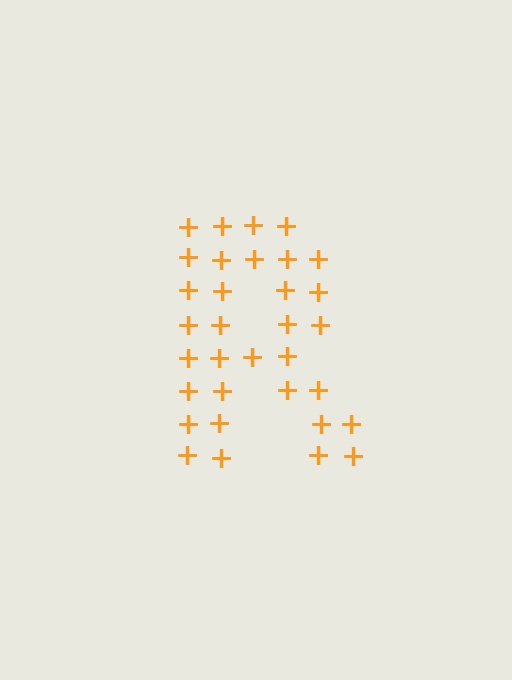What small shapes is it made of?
It is made of small plus signs.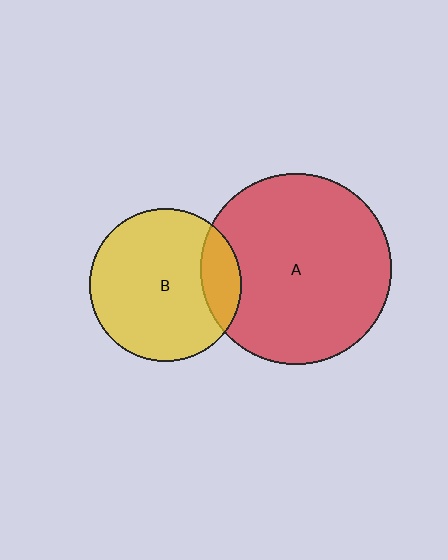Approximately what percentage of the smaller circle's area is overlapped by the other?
Approximately 15%.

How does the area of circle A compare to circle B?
Approximately 1.6 times.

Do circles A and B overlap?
Yes.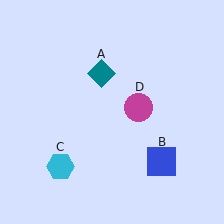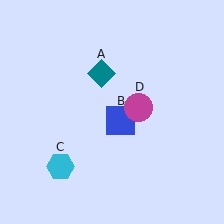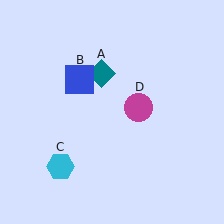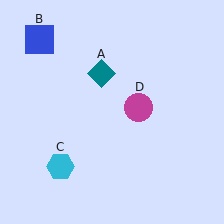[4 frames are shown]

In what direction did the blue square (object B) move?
The blue square (object B) moved up and to the left.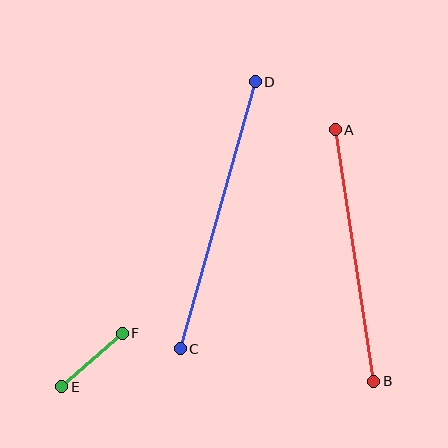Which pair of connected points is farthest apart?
Points C and D are farthest apart.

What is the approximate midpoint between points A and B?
The midpoint is at approximately (354, 255) pixels.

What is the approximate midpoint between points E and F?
The midpoint is at approximately (92, 360) pixels.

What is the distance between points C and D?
The distance is approximately 277 pixels.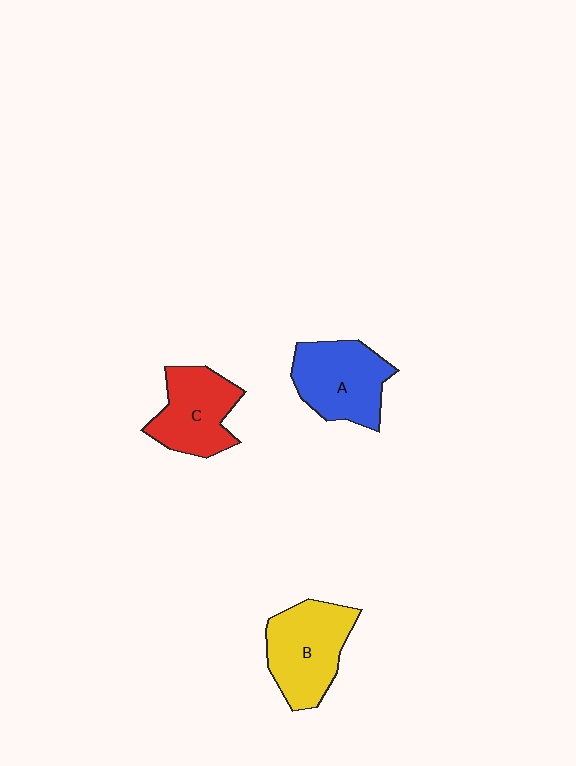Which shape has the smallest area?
Shape C (red).